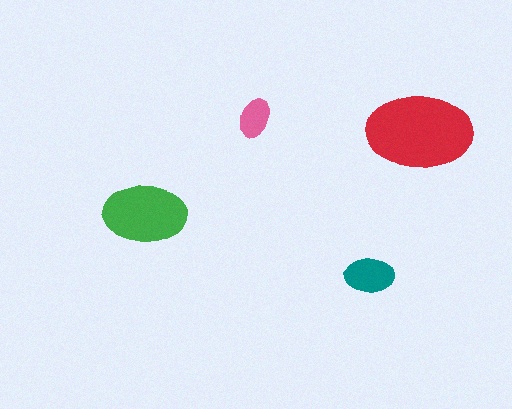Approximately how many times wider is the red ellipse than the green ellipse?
About 1.5 times wider.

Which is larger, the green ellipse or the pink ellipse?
The green one.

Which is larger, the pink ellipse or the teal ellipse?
The teal one.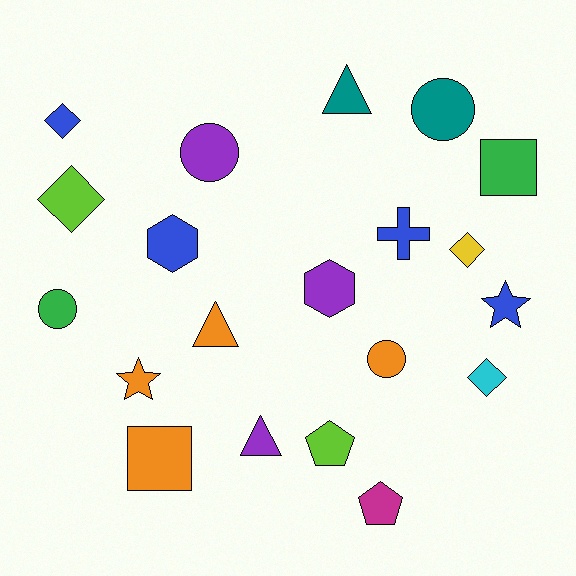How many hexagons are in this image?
There are 2 hexagons.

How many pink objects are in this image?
There are no pink objects.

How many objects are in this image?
There are 20 objects.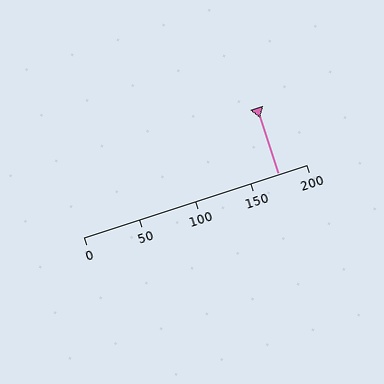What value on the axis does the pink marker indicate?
The marker indicates approximately 175.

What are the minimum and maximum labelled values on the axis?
The axis runs from 0 to 200.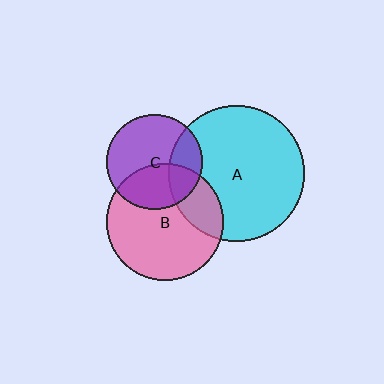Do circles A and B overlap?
Yes.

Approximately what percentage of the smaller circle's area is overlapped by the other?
Approximately 25%.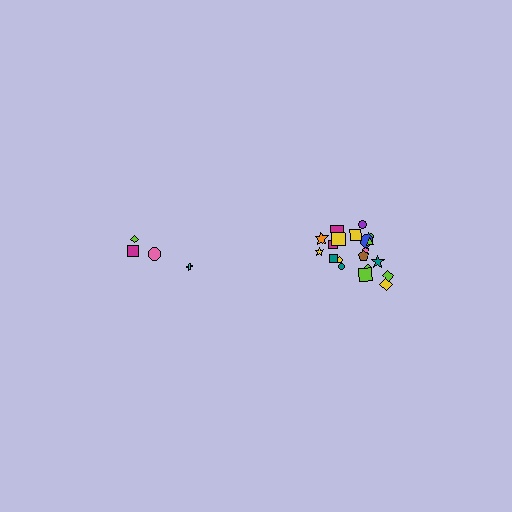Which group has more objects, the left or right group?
The right group.